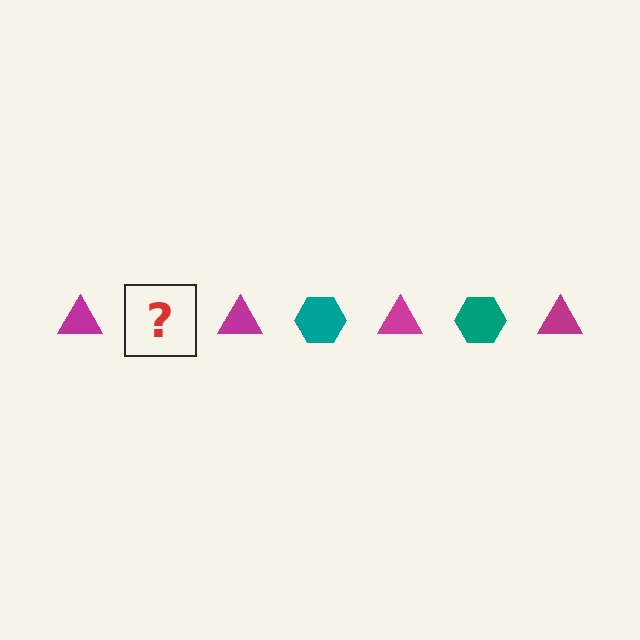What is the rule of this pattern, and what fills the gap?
The rule is that the pattern alternates between magenta triangle and teal hexagon. The gap should be filled with a teal hexagon.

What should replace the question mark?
The question mark should be replaced with a teal hexagon.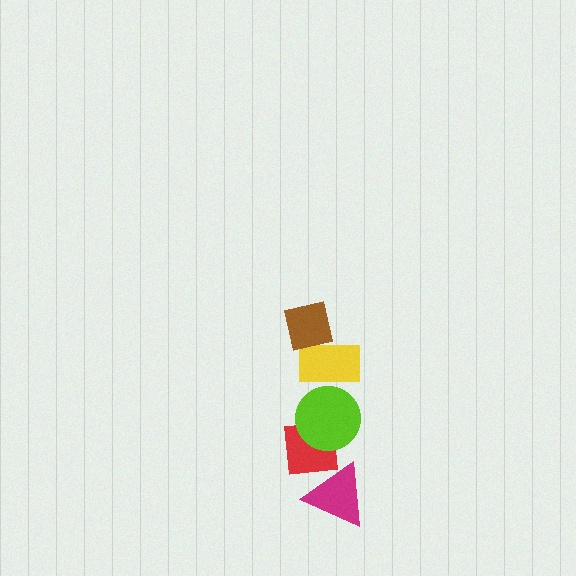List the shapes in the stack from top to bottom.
From top to bottom: the brown square, the yellow rectangle, the lime circle, the red square, the magenta triangle.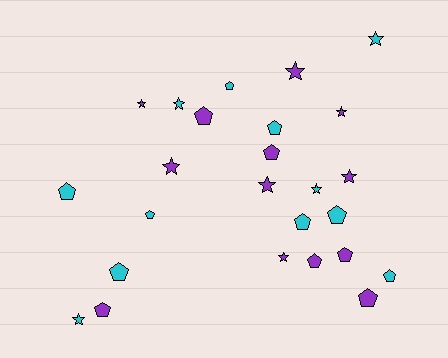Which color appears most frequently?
Purple, with 13 objects.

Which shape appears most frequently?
Pentagon, with 14 objects.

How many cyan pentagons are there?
There are 8 cyan pentagons.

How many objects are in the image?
There are 25 objects.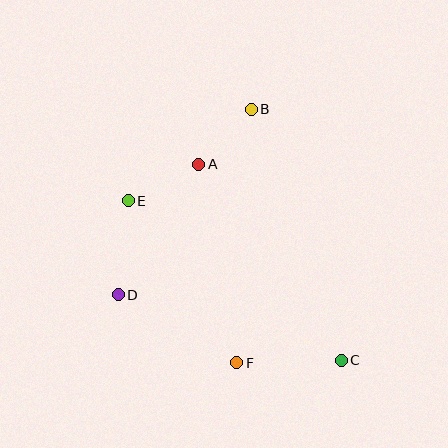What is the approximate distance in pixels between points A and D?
The distance between A and D is approximately 153 pixels.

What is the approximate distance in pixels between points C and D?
The distance between C and D is approximately 233 pixels.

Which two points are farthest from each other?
Points B and C are farthest from each other.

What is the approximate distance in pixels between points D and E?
The distance between D and E is approximately 94 pixels.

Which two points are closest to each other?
Points A and B are closest to each other.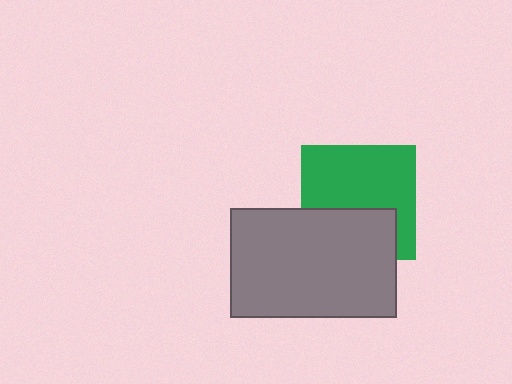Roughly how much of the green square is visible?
About half of it is visible (roughly 62%).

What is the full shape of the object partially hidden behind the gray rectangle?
The partially hidden object is a green square.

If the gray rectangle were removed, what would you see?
You would see the complete green square.